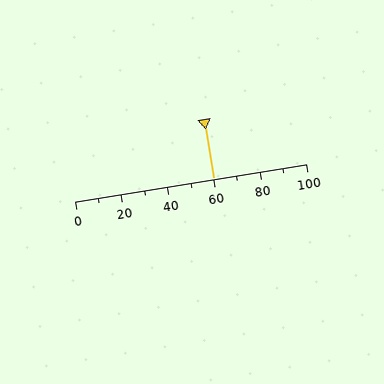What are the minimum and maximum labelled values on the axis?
The axis runs from 0 to 100.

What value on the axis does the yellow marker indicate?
The marker indicates approximately 60.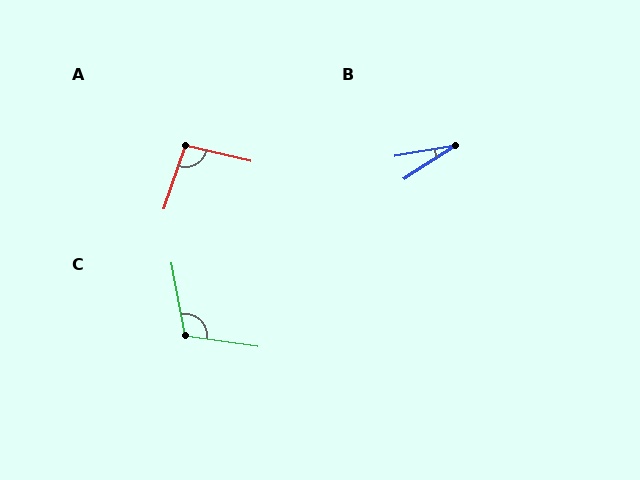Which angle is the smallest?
B, at approximately 23 degrees.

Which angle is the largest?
C, at approximately 108 degrees.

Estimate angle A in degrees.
Approximately 96 degrees.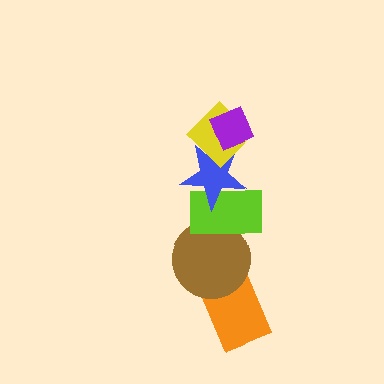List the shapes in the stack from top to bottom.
From top to bottom: the purple diamond, the yellow diamond, the blue star, the lime rectangle, the brown circle, the orange rectangle.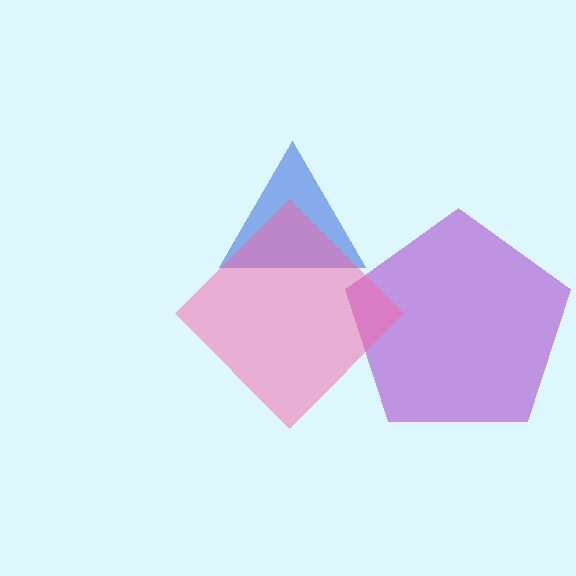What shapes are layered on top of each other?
The layered shapes are: a blue triangle, a purple pentagon, a pink diamond.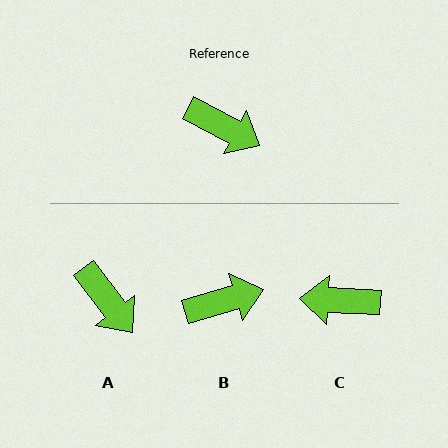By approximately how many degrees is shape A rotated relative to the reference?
Approximately 25 degrees clockwise.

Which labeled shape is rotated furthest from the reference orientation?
C, about 155 degrees away.